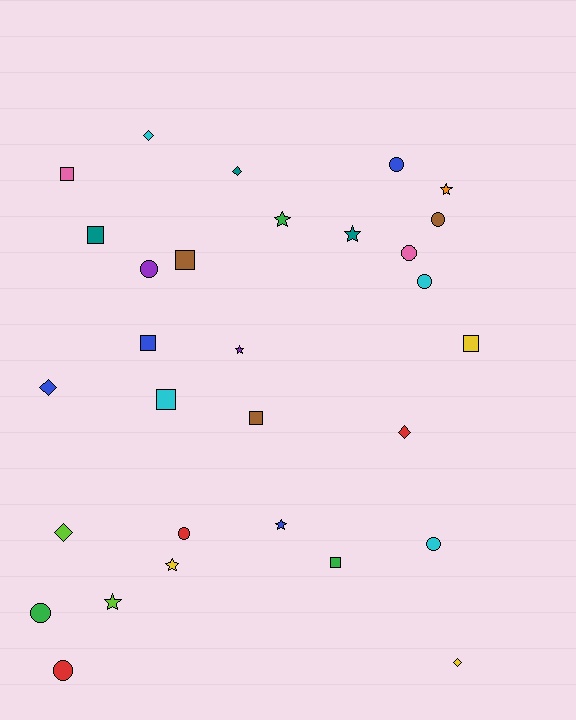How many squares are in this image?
There are 8 squares.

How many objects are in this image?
There are 30 objects.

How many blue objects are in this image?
There are 4 blue objects.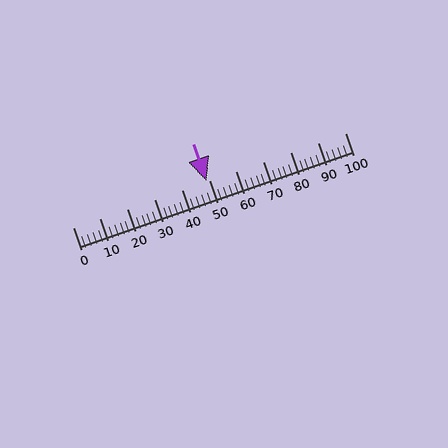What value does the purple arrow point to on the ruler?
The purple arrow points to approximately 49.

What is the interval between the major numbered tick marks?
The major tick marks are spaced 10 units apart.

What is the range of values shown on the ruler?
The ruler shows values from 0 to 100.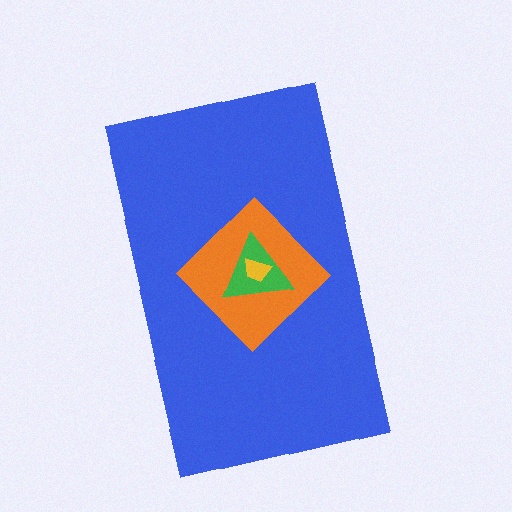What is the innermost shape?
The yellow trapezoid.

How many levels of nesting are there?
4.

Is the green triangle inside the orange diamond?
Yes.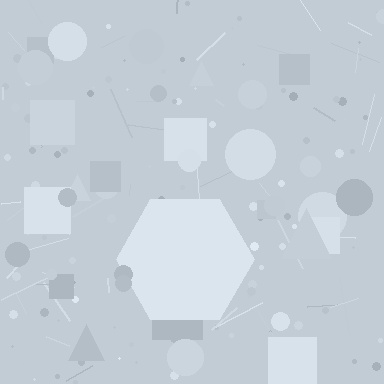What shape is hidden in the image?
A hexagon is hidden in the image.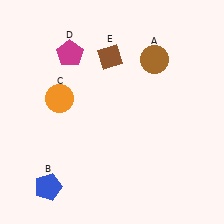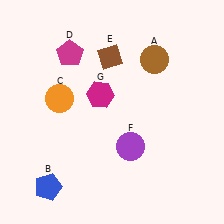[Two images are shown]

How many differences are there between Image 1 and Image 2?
There are 2 differences between the two images.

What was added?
A purple circle (F), a magenta hexagon (G) were added in Image 2.